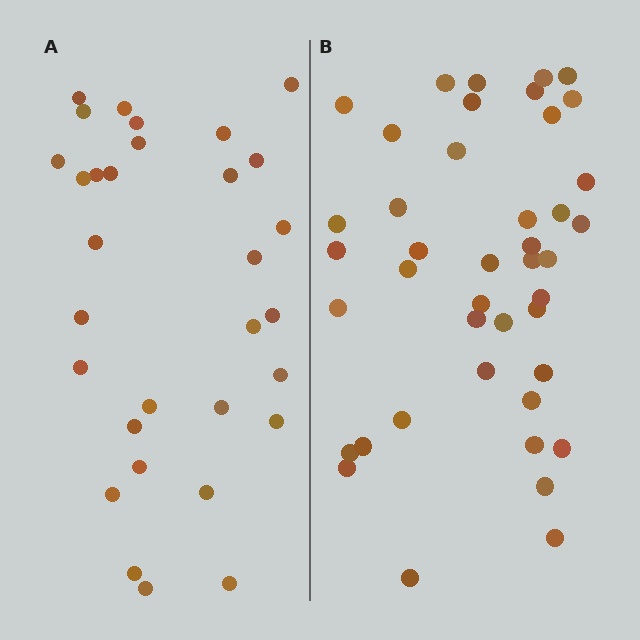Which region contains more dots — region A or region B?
Region B (the right region) has more dots.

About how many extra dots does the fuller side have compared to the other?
Region B has roughly 12 or so more dots than region A.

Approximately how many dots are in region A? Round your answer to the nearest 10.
About 30 dots. (The exact count is 31, which rounds to 30.)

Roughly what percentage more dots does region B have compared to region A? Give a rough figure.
About 35% more.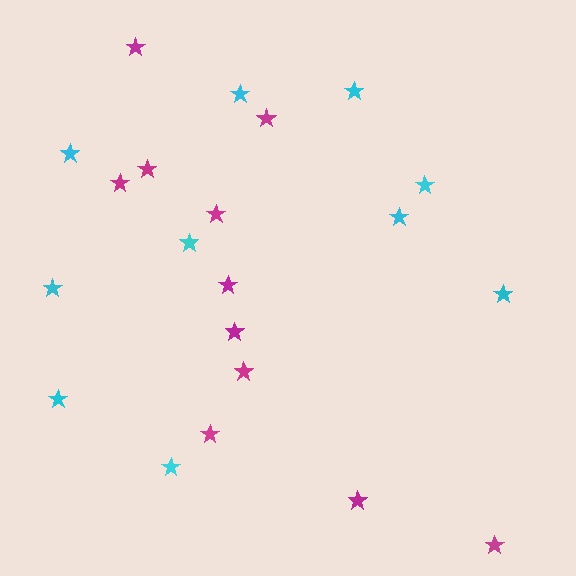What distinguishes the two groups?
There are 2 groups: one group of magenta stars (11) and one group of cyan stars (10).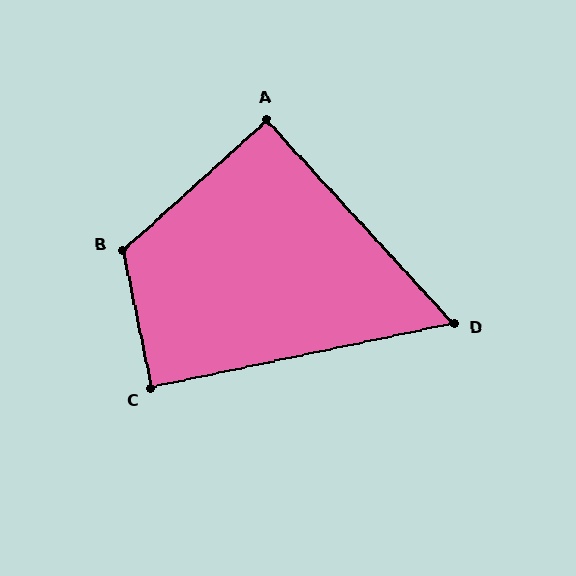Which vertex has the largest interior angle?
B, at approximately 120 degrees.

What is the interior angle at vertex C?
Approximately 90 degrees (approximately right).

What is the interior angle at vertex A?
Approximately 90 degrees (approximately right).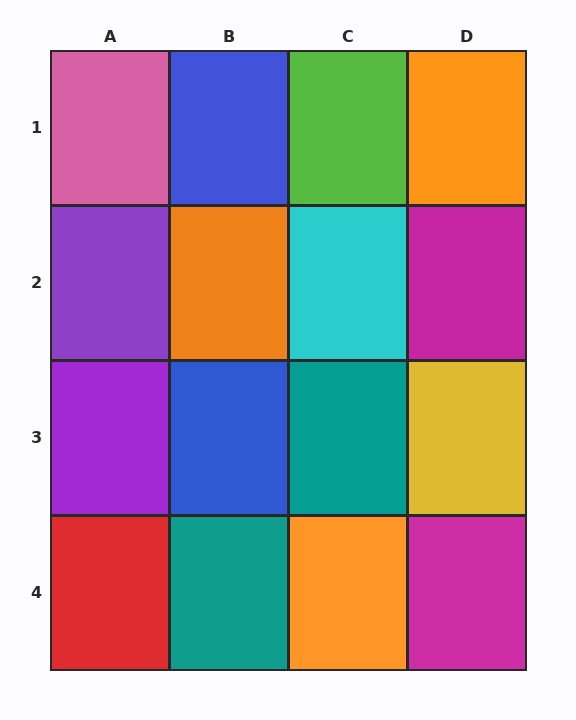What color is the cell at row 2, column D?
Magenta.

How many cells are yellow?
1 cell is yellow.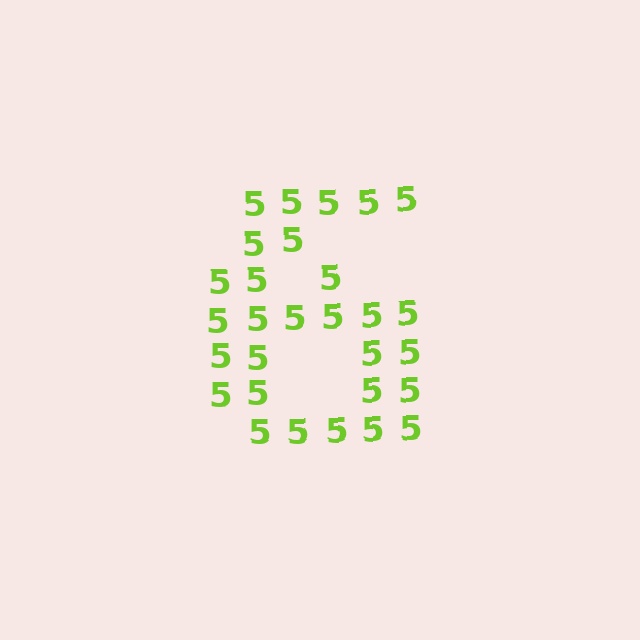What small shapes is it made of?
It is made of small digit 5's.